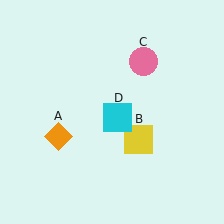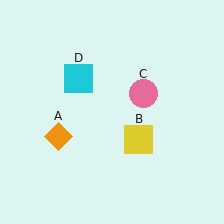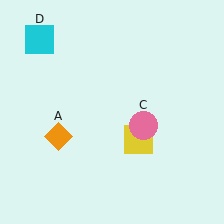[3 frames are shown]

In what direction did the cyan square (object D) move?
The cyan square (object D) moved up and to the left.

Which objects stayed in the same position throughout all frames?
Orange diamond (object A) and yellow square (object B) remained stationary.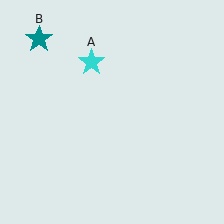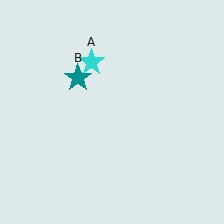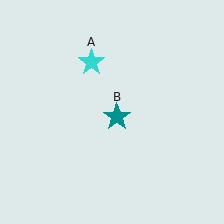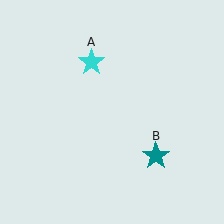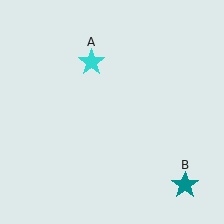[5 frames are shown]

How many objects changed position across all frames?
1 object changed position: teal star (object B).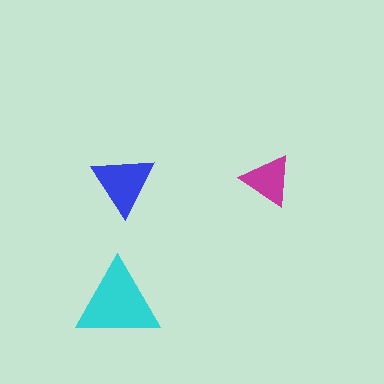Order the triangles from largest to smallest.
the cyan one, the blue one, the magenta one.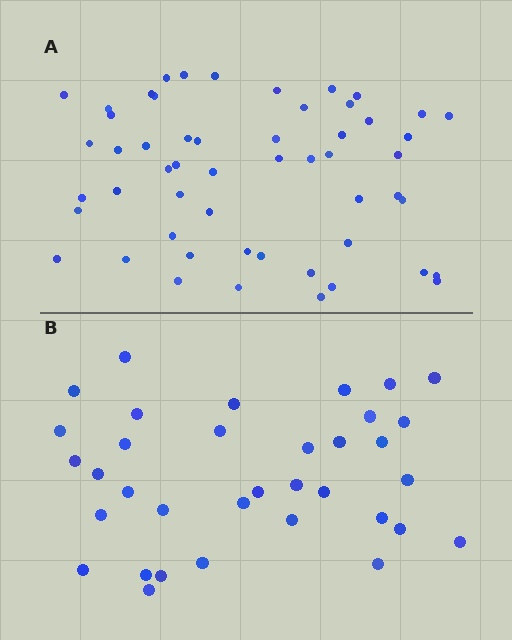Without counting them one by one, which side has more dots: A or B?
Region A (the top region) has more dots.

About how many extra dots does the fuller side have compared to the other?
Region A has approximately 20 more dots than region B.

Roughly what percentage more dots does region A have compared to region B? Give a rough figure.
About 55% more.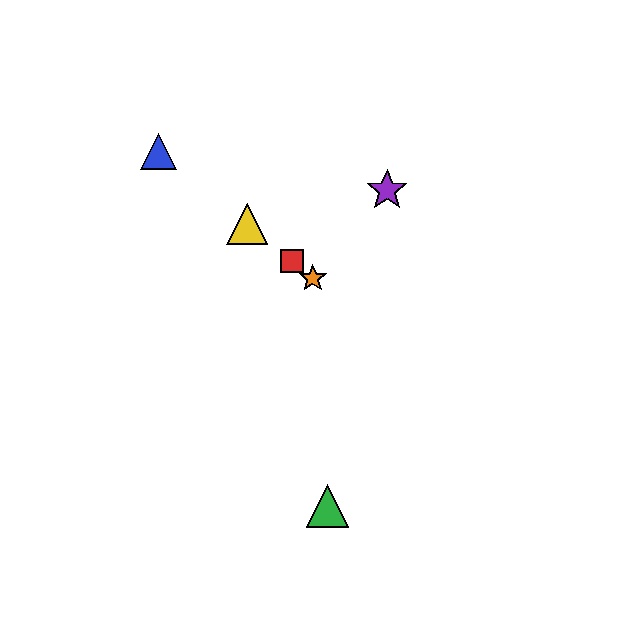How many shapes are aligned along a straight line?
4 shapes (the red square, the blue triangle, the yellow triangle, the orange star) are aligned along a straight line.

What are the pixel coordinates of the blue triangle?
The blue triangle is at (159, 151).